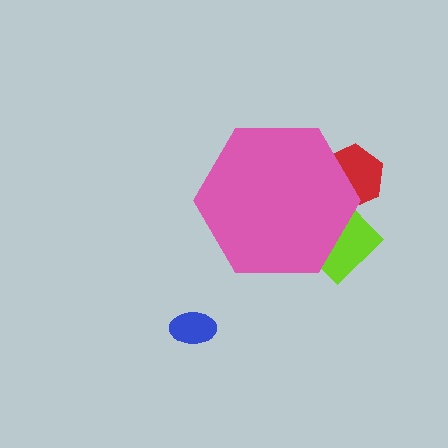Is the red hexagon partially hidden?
Yes, the red hexagon is partially hidden behind the pink hexagon.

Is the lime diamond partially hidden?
Yes, the lime diamond is partially hidden behind the pink hexagon.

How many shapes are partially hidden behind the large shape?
2 shapes are partially hidden.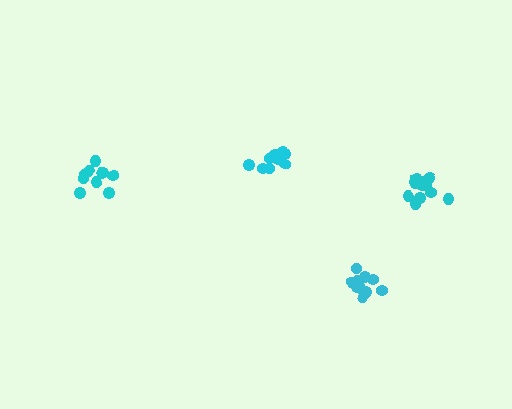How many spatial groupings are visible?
There are 4 spatial groupings.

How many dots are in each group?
Group 1: 12 dots, Group 2: 9 dots, Group 3: 9 dots, Group 4: 11 dots (41 total).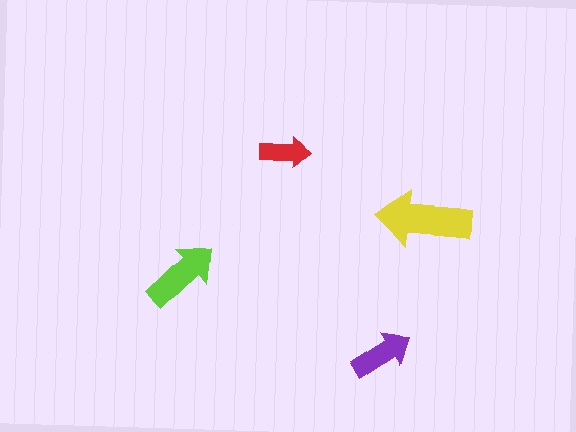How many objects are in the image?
There are 4 objects in the image.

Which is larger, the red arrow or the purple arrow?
The purple one.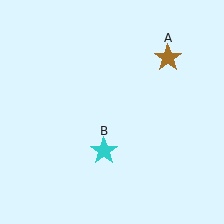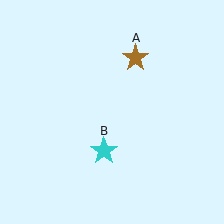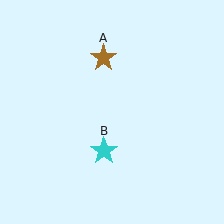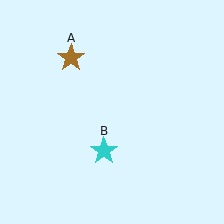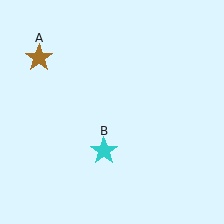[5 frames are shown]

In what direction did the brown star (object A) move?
The brown star (object A) moved left.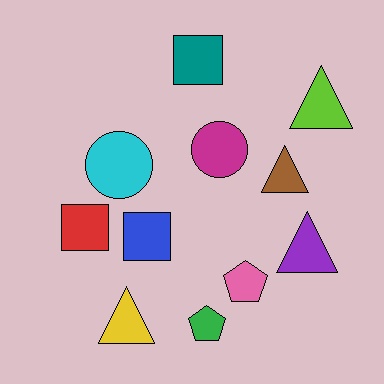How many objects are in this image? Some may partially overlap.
There are 11 objects.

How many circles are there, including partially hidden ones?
There are 2 circles.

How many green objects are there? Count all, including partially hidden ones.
There is 1 green object.